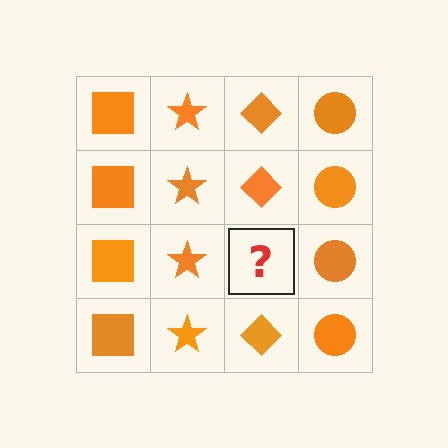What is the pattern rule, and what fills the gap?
The rule is that each column has a consistent shape. The gap should be filled with an orange diamond.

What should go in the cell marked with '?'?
The missing cell should contain an orange diamond.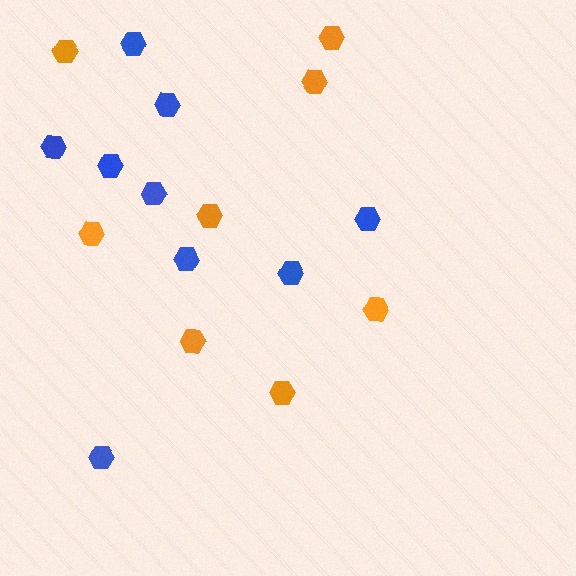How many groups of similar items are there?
There are 2 groups: one group of blue hexagons (9) and one group of orange hexagons (8).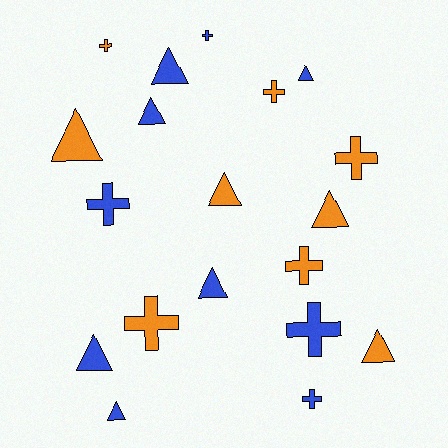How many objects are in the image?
There are 19 objects.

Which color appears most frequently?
Blue, with 10 objects.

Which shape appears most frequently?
Triangle, with 10 objects.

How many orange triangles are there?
There are 4 orange triangles.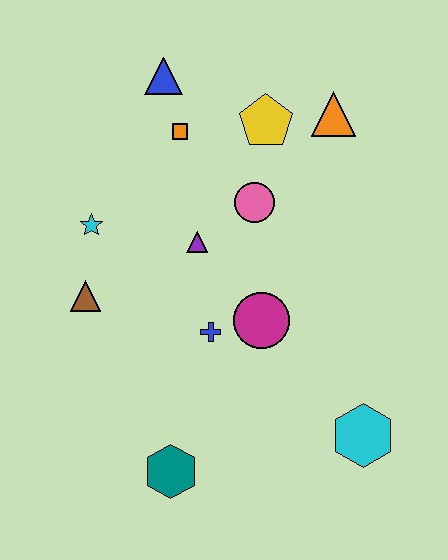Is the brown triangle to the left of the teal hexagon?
Yes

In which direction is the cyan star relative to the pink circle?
The cyan star is to the left of the pink circle.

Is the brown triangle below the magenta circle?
No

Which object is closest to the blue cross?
The magenta circle is closest to the blue cross.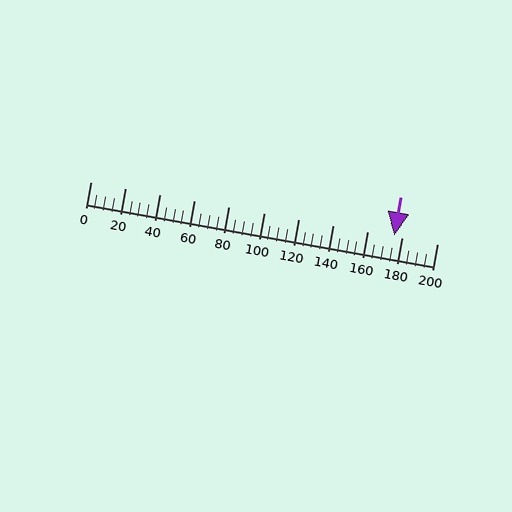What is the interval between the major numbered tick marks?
The major tick marks are spaced 20 units apart.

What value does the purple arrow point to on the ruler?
The purple arrow points to approximately 175.